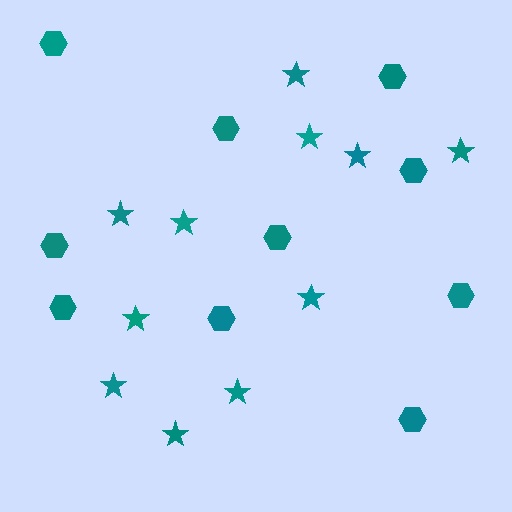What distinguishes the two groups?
There are 2 groups: one group of hexagons (10) and one group of stars (11).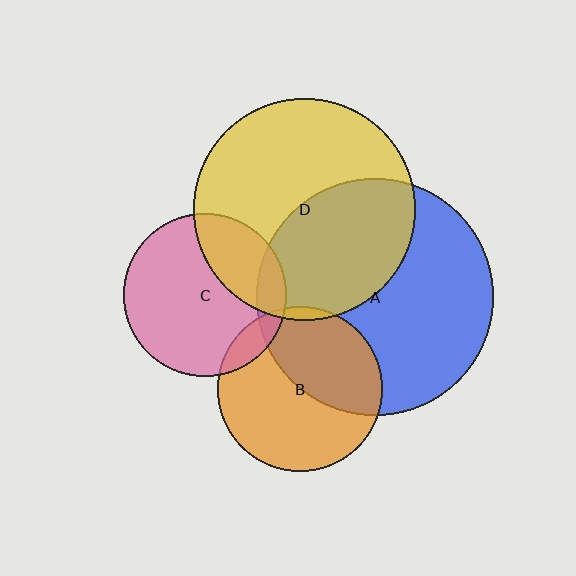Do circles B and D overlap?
Yes.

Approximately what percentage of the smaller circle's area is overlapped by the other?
Approximately 5%.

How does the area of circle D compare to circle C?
Approximately 1.8 times.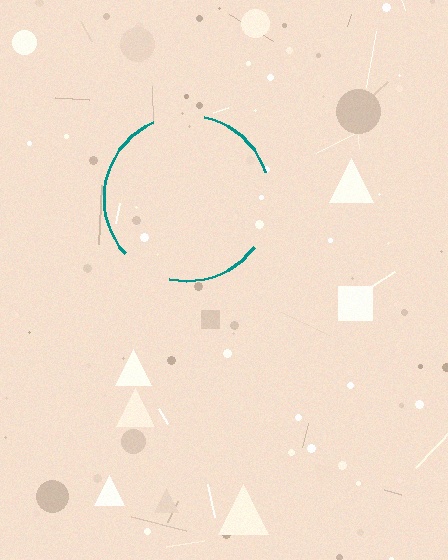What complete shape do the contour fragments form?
The contour fragments form a circle.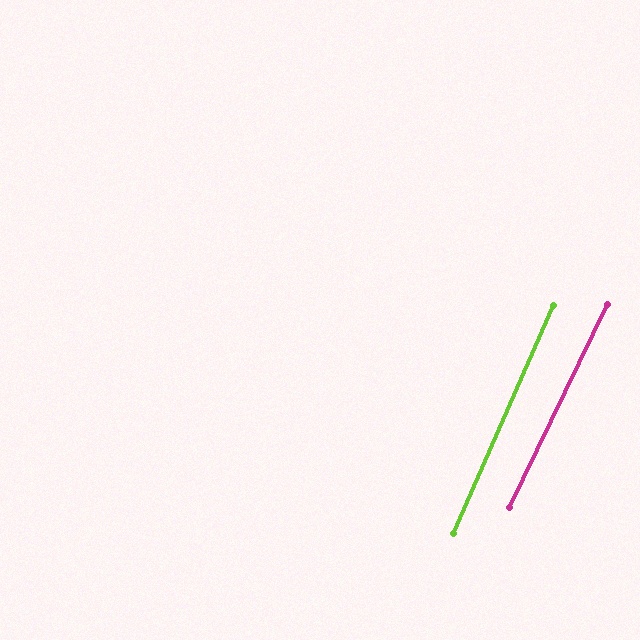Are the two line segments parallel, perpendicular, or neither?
Parallel — their directions differ by only 2.0°.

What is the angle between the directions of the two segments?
Approximately 2 degrees.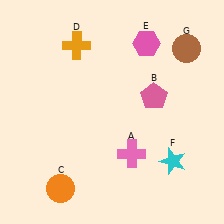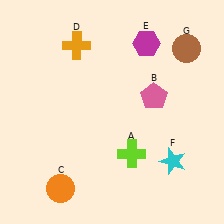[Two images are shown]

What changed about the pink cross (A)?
In Image 1, A is pink. In Image 2, it changed to lime.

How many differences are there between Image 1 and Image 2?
There are 2 differences between the two images.